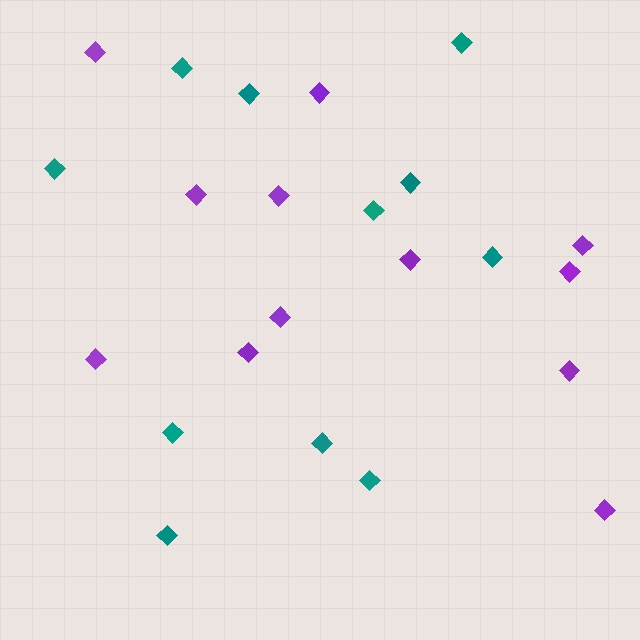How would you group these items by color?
There are 2 groups: one group of purple diamonds (12) and one group of teal diamonds (11).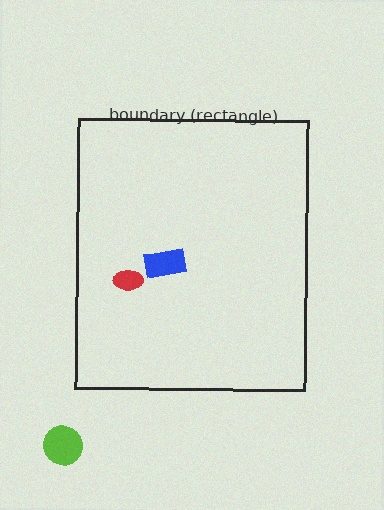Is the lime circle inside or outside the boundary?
Outside.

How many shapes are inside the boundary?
2 inside, 1 outside.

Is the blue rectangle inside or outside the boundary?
Inside.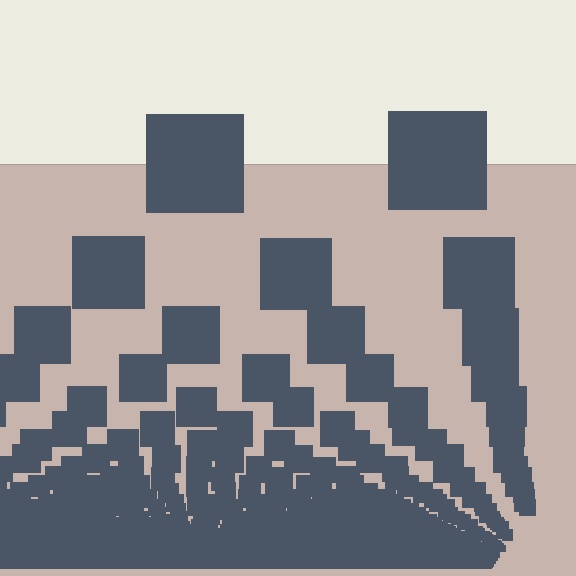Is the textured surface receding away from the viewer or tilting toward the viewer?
The surface appears to tilt toward the viewer. Texture elements get larger and sparser toward the top.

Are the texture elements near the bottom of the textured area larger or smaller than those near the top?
Smaller. The gradient is inverted — elements near the bottom are smaller and denser.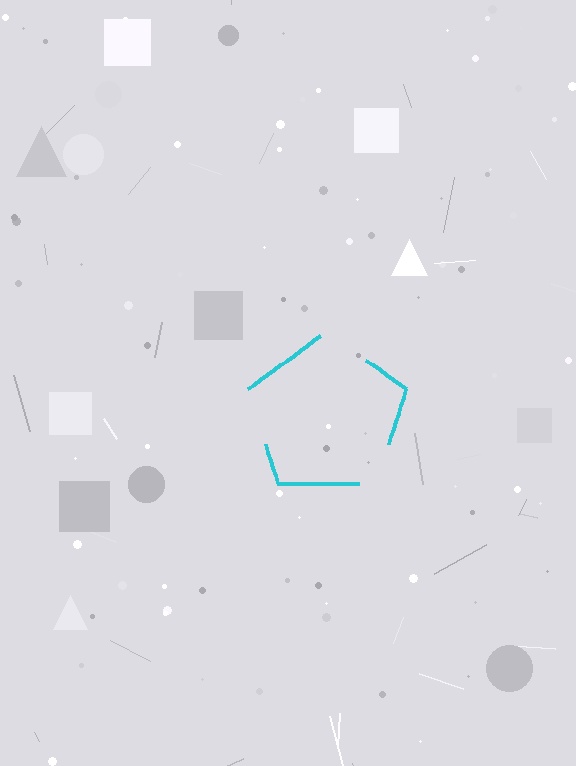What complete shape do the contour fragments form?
The contour fragments form a pentagon.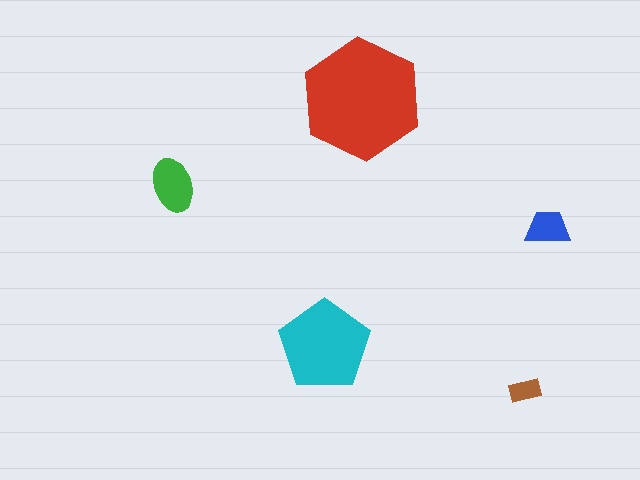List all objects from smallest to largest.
The brown rectangle, the blue trapezoid, the green ellipse, the cyan pentagon, the red hexagon.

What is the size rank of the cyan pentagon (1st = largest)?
2nd.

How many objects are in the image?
There are 5 objects in the image.